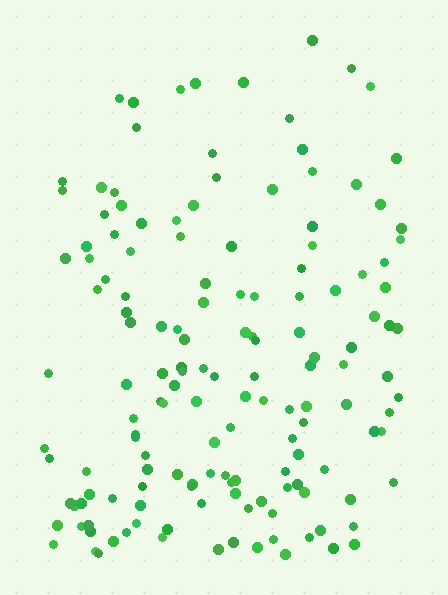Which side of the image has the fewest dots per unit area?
The top.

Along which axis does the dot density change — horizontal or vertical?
Vertical.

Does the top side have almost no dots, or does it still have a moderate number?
Still a moderate number, just noticeably fewer than the bottom.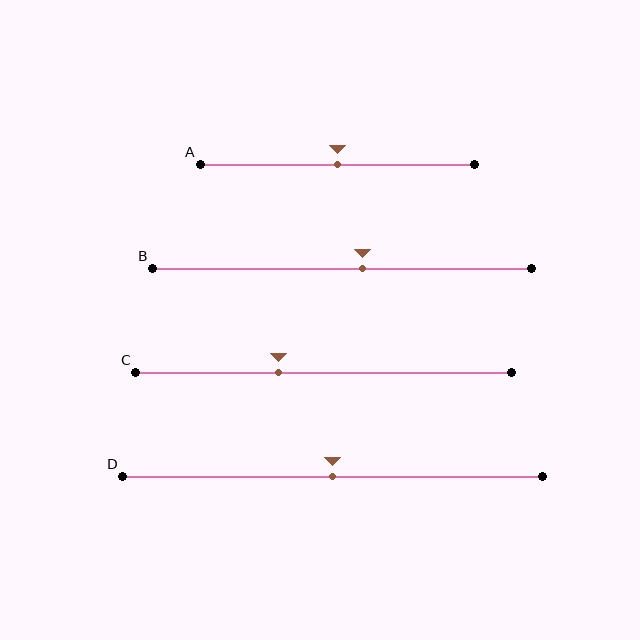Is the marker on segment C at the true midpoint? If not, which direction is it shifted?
No, the marker on segment C is shifted to the left by about 12% of the segment length.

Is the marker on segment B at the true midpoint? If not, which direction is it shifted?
No, the marker on segment B is shifted to the right by about 5% of the segment length.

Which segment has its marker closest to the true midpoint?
Segment A has its marker closest to the true midpoint.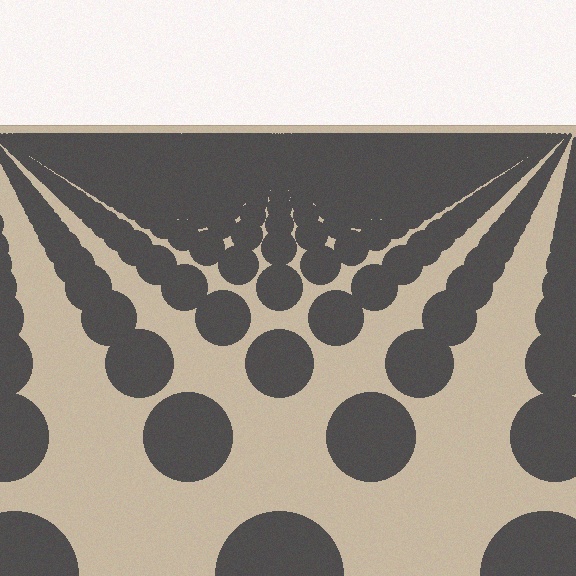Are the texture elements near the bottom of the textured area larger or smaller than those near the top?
Larger. Near the bottom, elements are closer to the viewer and appear at a bigger on-screen size.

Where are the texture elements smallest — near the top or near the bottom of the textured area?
Near the top.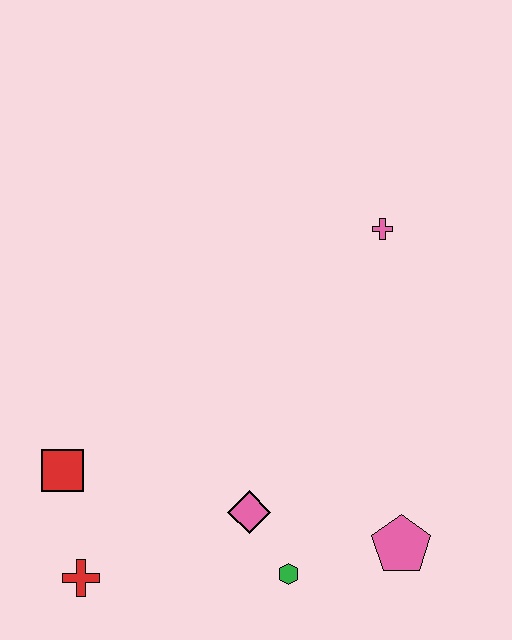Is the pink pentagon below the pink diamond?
Yes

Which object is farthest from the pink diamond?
The pink cross is farthest from the pink diamond.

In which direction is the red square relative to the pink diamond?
The red square is to the left of the pink diamond.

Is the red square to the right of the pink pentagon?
No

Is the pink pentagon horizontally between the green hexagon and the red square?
No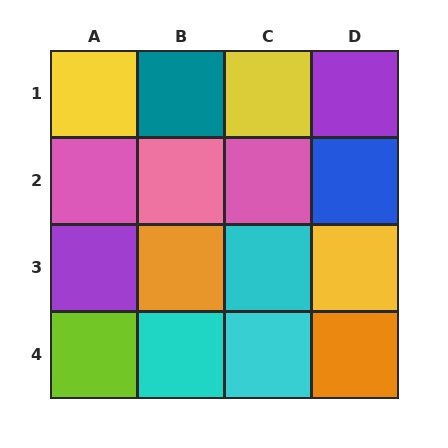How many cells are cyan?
3 cells are cyan.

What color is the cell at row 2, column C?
Pink.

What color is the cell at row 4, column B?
Cyan.